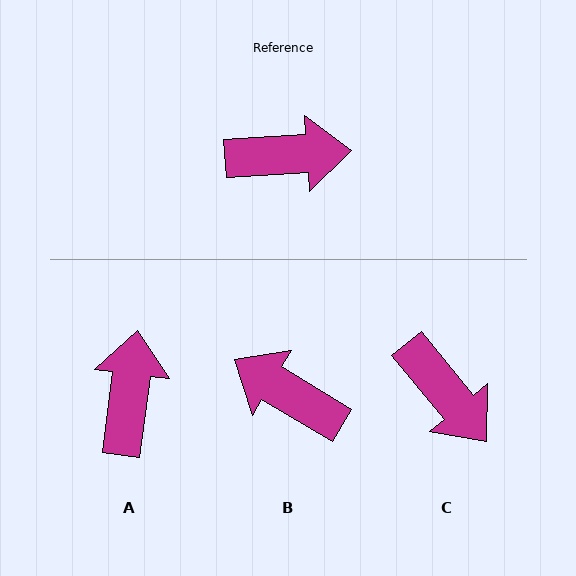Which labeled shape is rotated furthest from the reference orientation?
B, about 145 degrees away.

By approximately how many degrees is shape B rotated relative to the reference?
Approximately 145 degrees counter-clockwise.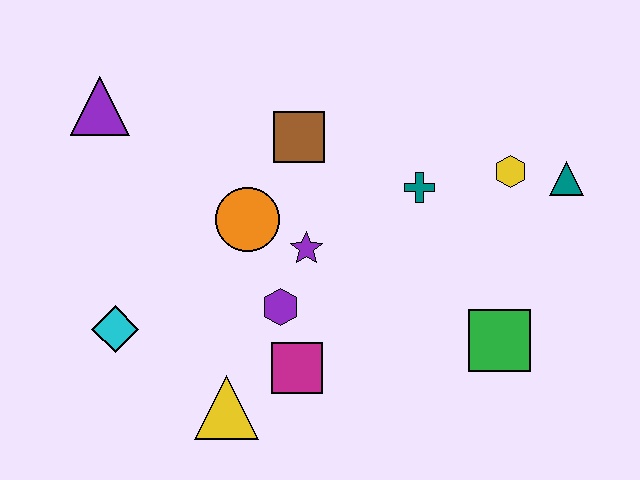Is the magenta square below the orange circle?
Yes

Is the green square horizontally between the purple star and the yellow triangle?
No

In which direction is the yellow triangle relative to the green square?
The yellow triangle is to the left of the green square.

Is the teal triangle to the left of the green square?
No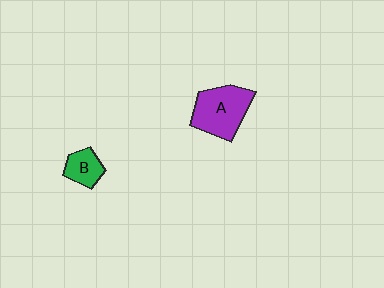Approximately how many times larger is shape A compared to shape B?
Approximately 2.2 times.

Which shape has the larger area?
Shape A (purple).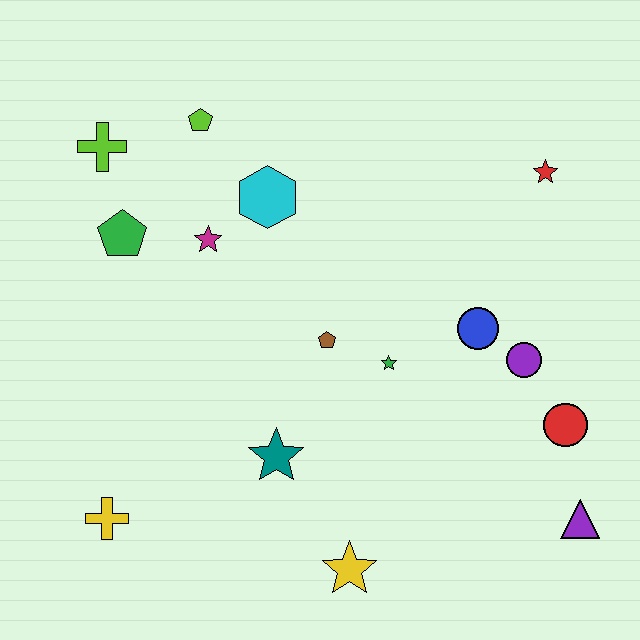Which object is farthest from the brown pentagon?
The purple triangle is farthest from the brown pentagon.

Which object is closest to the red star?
The blue circle is closest to the red star.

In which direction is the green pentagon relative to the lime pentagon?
The green pentagon is below the lime pentagon.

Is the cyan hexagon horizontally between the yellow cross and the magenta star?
No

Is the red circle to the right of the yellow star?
Yes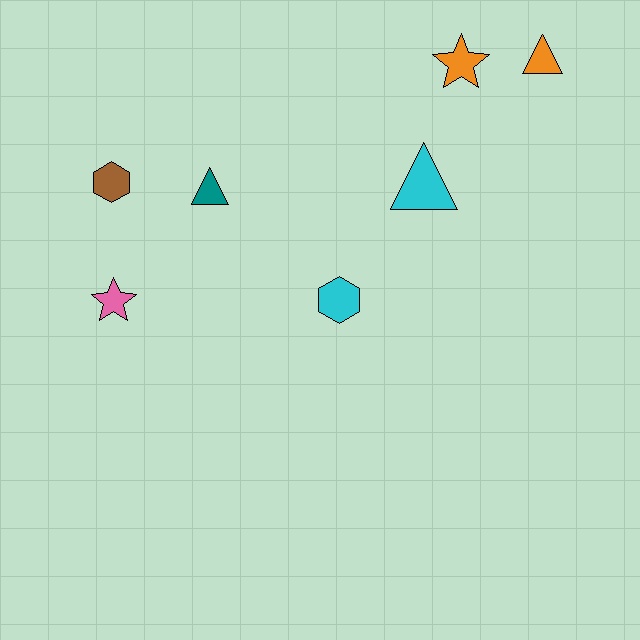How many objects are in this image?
There are 7 objects.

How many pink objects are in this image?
There is 1 pink object.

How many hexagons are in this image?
There are 2 hexagons.